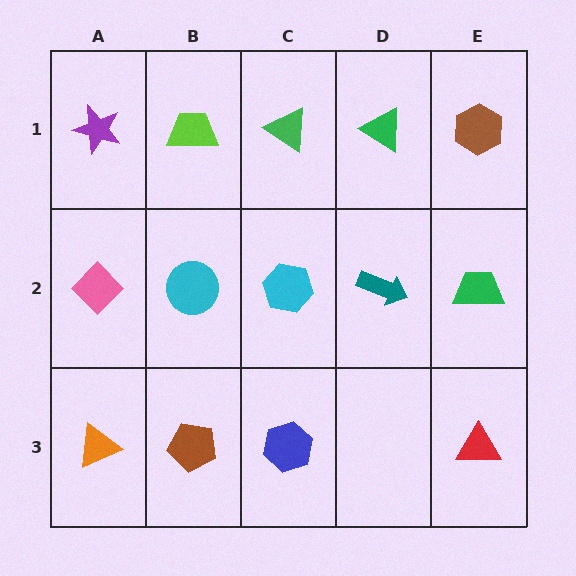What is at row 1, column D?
A green triangle.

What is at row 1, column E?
A brown hexagon.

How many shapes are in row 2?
5 shapes.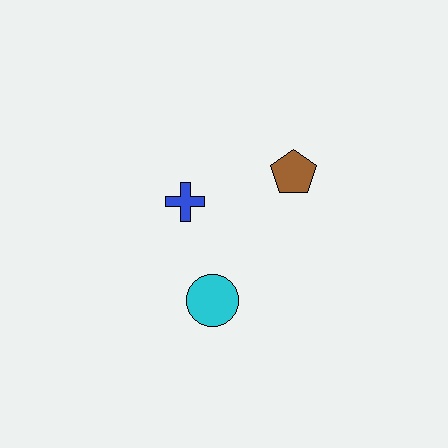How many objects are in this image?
There are 3 objects.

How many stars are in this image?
There are no stars.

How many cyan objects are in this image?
There is 1 cyan object.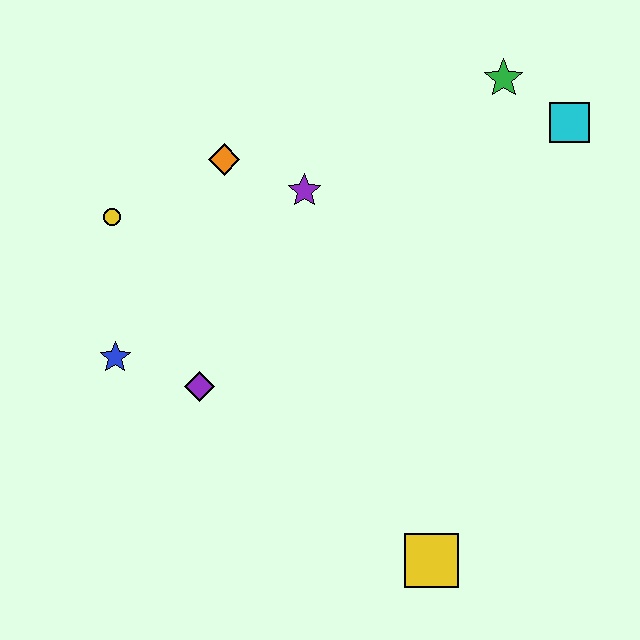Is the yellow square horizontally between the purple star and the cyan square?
Yes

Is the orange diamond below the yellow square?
No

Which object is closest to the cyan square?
The green star is closest to the cyan square.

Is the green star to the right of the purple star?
Yes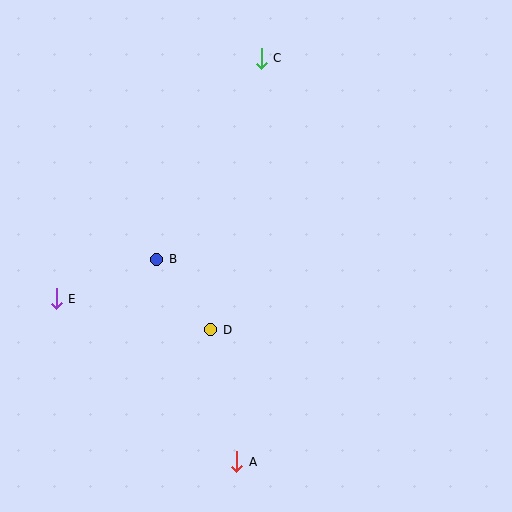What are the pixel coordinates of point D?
Point D is at (211, 330).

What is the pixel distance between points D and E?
The distance between D and E is 157 pixels.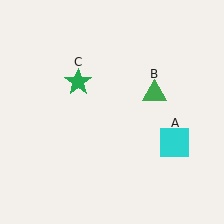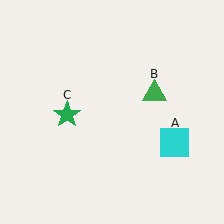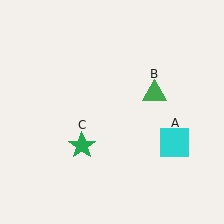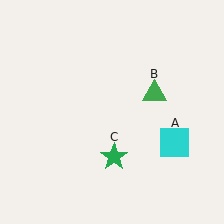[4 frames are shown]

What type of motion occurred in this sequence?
The green star (object C) rotated counterclockwise around the center of the scene.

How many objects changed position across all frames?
1 object changed position: green star (object C).